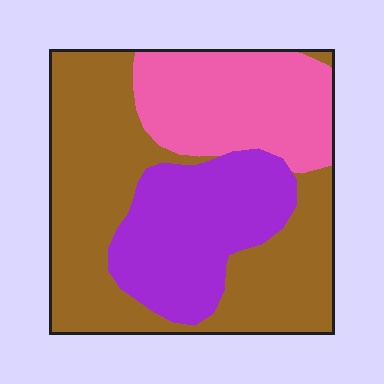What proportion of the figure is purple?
Purple covers 26% of the figure.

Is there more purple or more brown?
Brown.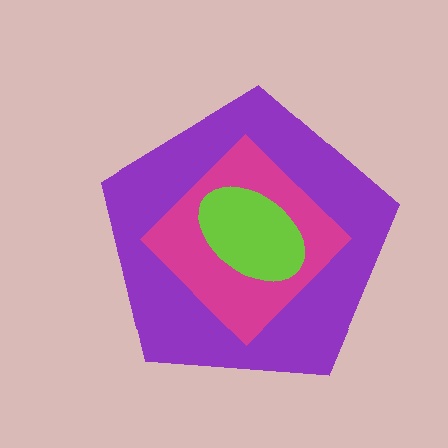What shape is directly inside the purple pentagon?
The magenta diamond.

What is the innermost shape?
The lime ellipse.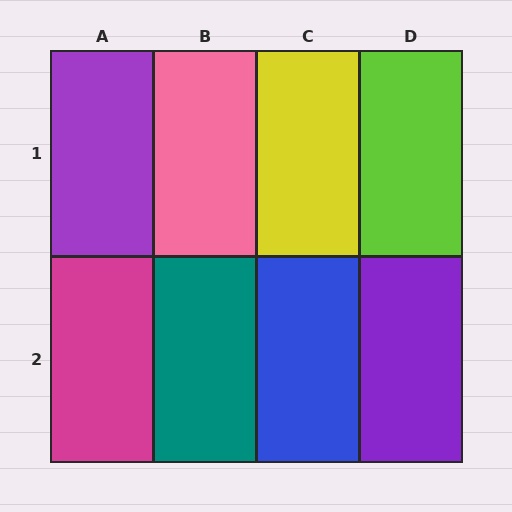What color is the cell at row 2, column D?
Purple.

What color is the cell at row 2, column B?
Teal.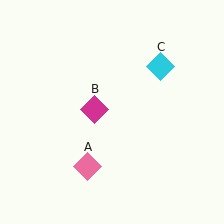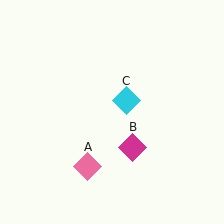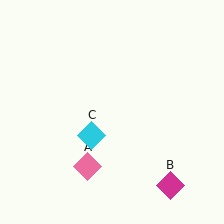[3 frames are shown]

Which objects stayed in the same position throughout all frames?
Pink diamond (object A) remained stationary.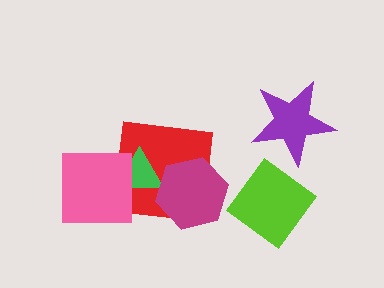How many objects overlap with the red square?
3 objects overlap with the red square.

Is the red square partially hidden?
Yes, it is partially covered by another shape.